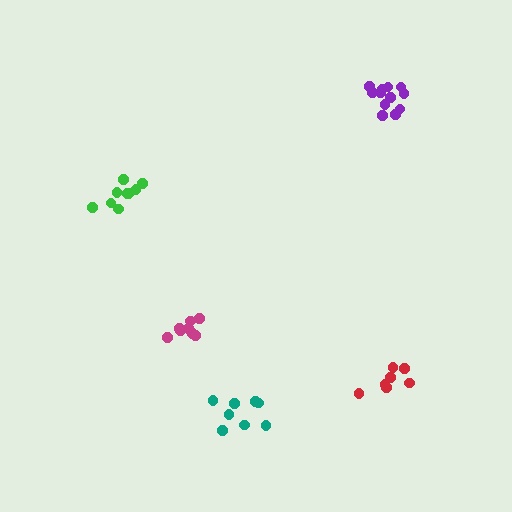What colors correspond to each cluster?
The clusters are colored: purple, teal, magenta, red, green.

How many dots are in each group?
Group 1: 12 dots, Group 2: 8 dots, Group 3: 8 dots, Group 4: 7 dots, Group 5: 10 dots (45 total).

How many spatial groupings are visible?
There are 5 spatial groupings.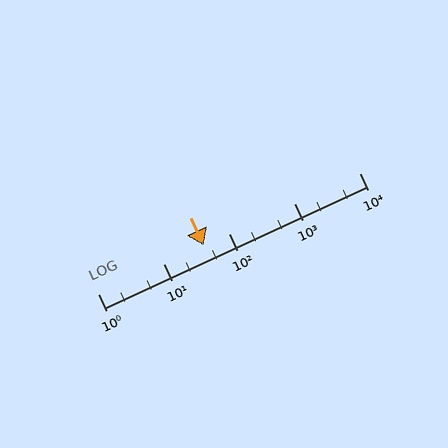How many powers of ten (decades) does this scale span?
The scale spans 4 decades, from 1 to 10000.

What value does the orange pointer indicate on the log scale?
The pointer indicates approximately 41.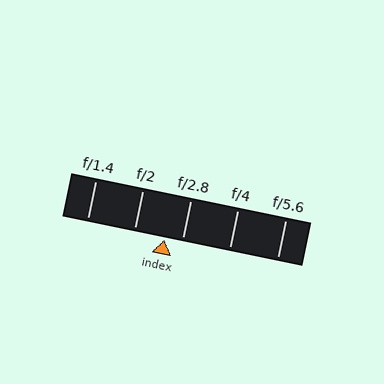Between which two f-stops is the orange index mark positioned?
The index mark is between f/2 and f/2.8.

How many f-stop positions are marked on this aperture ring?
There are 5 f-stop positions marked.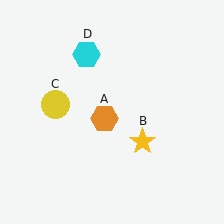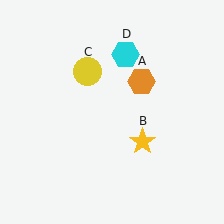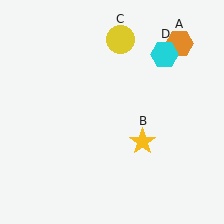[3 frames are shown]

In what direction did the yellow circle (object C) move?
The yellow circle (object C) moved up and to the right.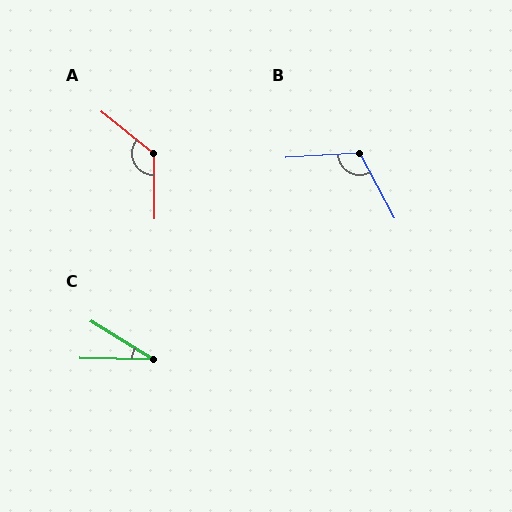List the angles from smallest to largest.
C (30°), B (114°), A (129°).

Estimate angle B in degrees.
Approximately 114 degrees.